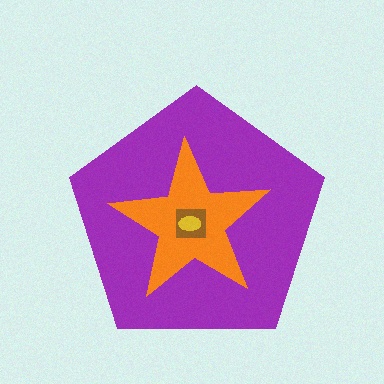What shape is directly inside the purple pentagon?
The orange star.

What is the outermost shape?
The purple pentagon.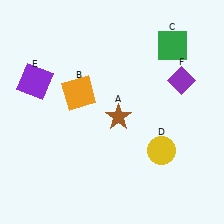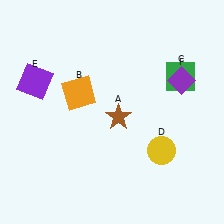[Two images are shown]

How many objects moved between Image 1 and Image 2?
1 object moved between the two images.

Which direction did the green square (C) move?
The green square (C) moved down.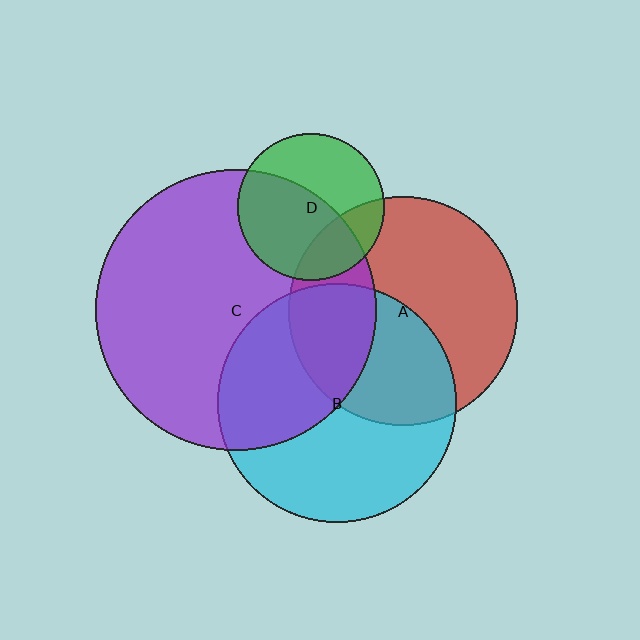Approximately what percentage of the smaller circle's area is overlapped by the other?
Approximately 25%.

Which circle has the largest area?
Circle C (purple).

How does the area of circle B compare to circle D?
Approximately 2.6 times.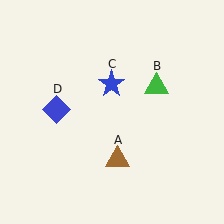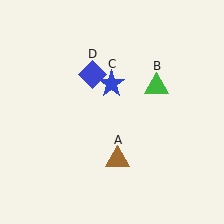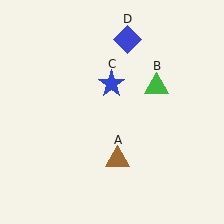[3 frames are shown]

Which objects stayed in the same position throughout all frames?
Brown triangle (object A) and green triangle (object B) and blue star (object C) remained stationary.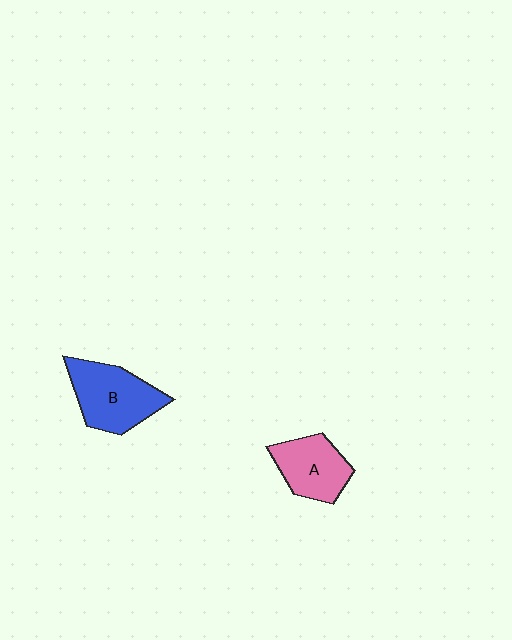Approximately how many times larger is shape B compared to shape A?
Approximately 1.3 times.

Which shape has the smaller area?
Shape A (pink).